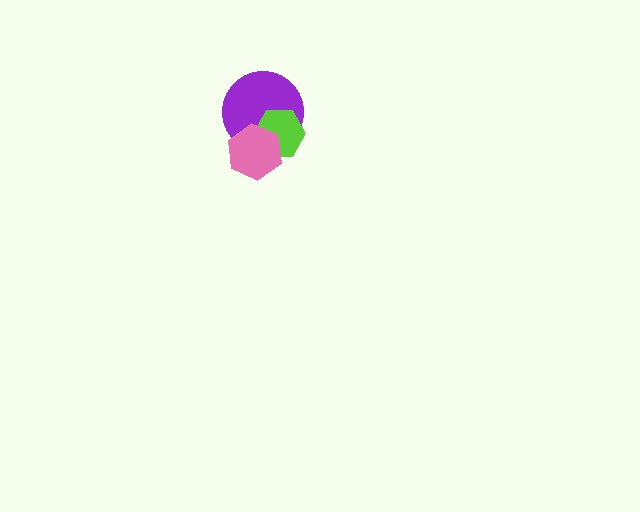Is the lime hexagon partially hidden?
Yes, it is partially covered by another shape.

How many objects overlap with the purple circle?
2 objects overlap with the purple circle.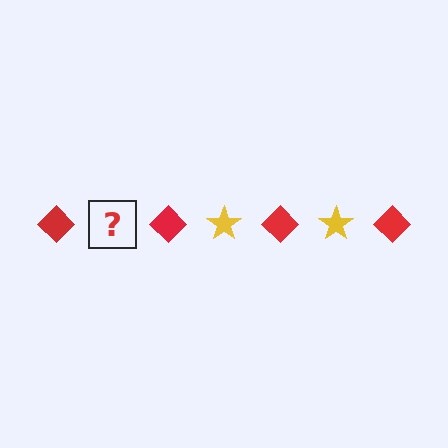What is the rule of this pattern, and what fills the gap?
The rule is that the pattern alternates between red diamond and yellow star. The gap should be filled with a yellow star.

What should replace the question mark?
The question mark should be replaced with a yellow star.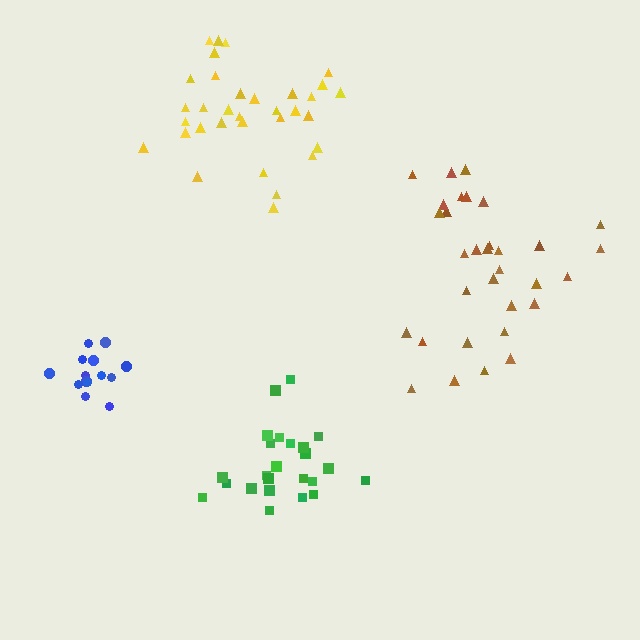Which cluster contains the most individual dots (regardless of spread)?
Yellow (34).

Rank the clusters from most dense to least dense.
blue, green, yellow, brown.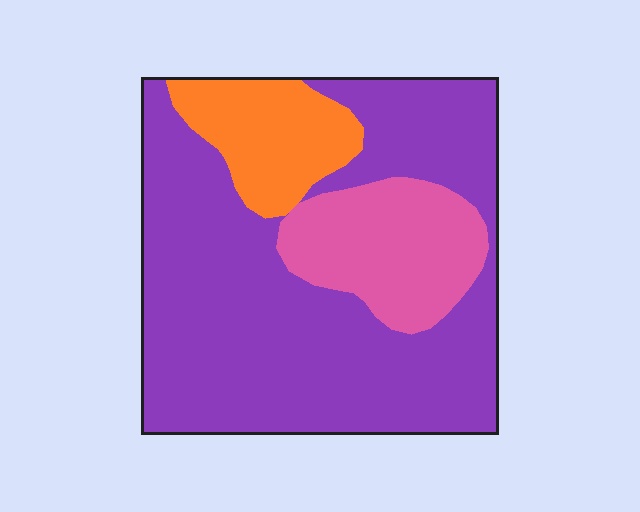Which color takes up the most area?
Purple, at roughly 70%.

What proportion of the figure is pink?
Pink covers around 20% of the figure.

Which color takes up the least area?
Orange, at roughly 15%.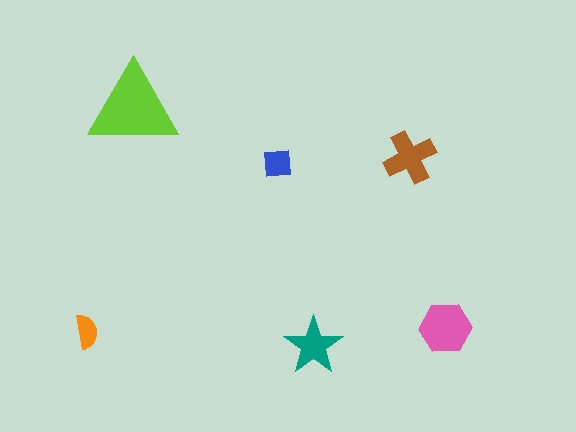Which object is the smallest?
The orange semicircle.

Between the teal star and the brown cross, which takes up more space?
The brown cross.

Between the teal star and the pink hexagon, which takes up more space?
The pink hexagon.